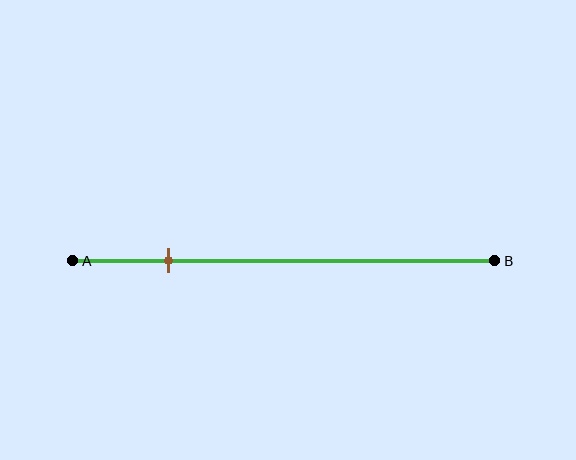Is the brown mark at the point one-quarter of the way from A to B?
Yes, the mark is approximately at the one-quarter point.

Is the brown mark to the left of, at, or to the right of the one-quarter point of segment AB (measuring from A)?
The brown mark is approximately at the one-quarter point of segment AB.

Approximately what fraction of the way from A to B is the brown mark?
The brown mark is approximately 25% of the way from A to B.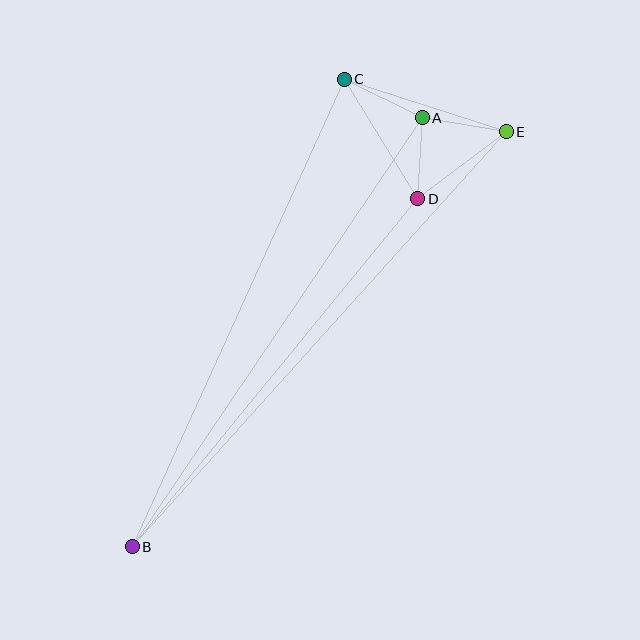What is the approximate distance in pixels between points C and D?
The distance between C and D is approximately 140 pixels.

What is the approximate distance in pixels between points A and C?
The distance between A and C is approximately 87 pixels.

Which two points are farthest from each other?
Points B and E are farthest from each other.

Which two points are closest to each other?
Points A and D are closest to each other.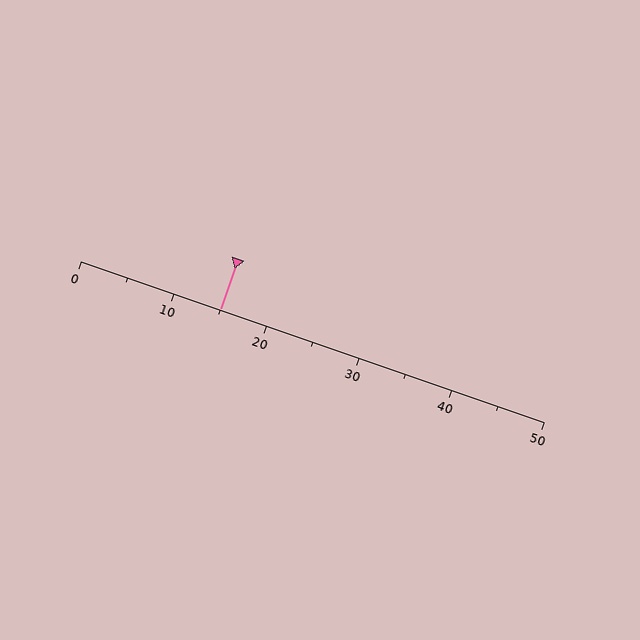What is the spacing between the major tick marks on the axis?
The major ticks are spaced 10 apart.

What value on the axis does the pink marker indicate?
The marker indicates approximately 15.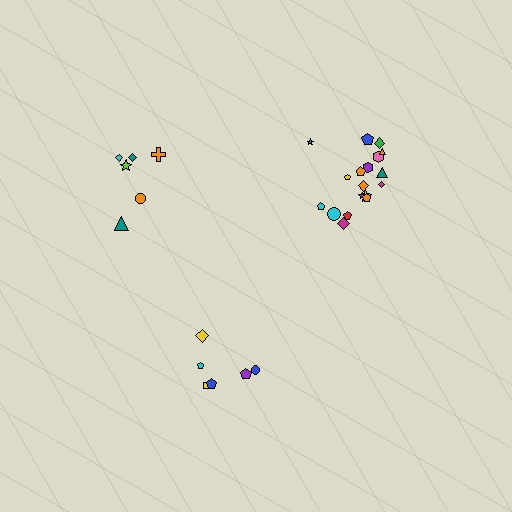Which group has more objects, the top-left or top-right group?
The top-right group.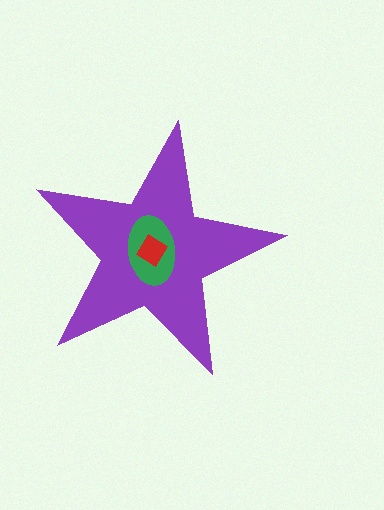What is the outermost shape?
The purple star.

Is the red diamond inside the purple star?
Yes.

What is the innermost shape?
The red diamond.